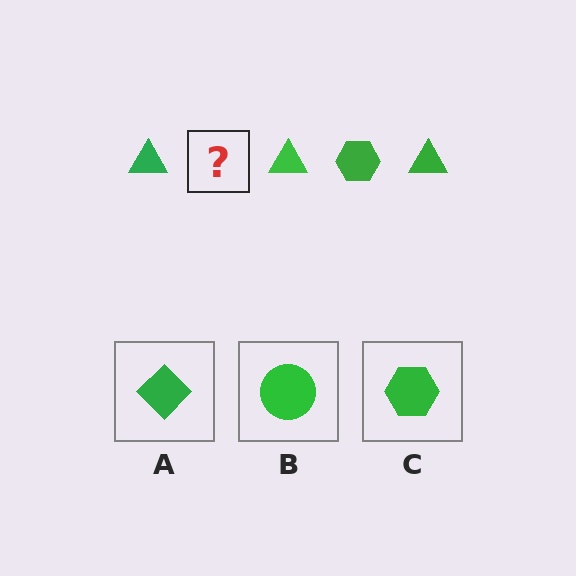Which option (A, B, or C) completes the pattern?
C.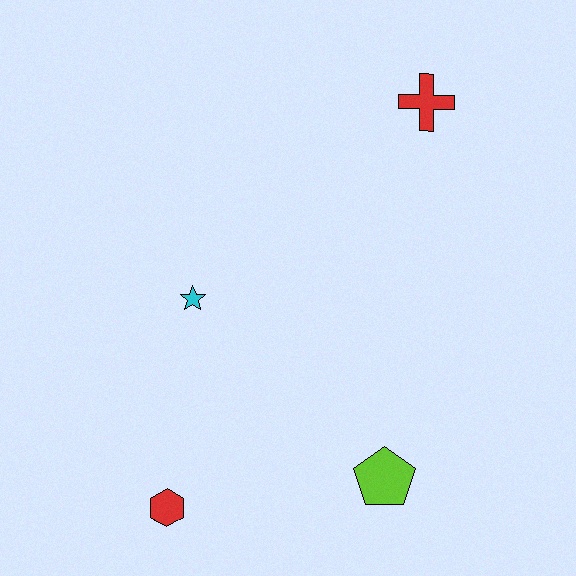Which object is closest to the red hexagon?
The cyan star is closest to the red hexagon.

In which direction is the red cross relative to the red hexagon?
The red cross is above the red hexagon.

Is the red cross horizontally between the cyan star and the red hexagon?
No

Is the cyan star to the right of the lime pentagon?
No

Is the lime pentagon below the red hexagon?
No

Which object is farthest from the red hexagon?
The red cross is farthest from the red hexagon.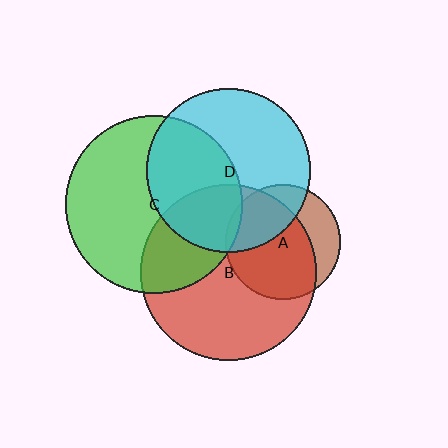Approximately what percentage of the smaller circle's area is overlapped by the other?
Approximately 45%.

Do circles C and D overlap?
Yes.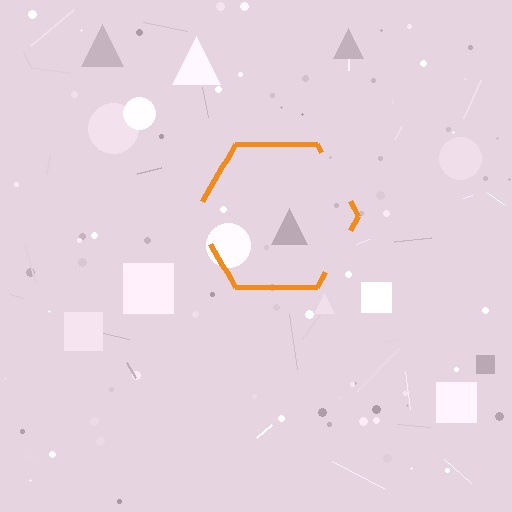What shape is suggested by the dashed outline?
The dashed outline suggests a hexagon.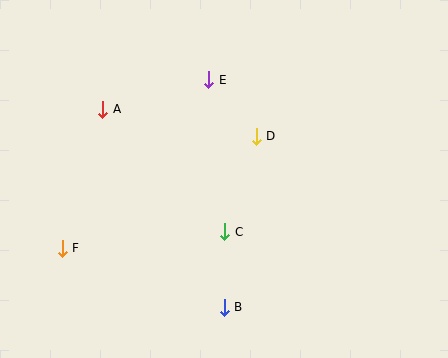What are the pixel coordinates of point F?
Point F is at (62, 248).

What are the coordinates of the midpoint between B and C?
The midpoint between B and C is at (225, 269).